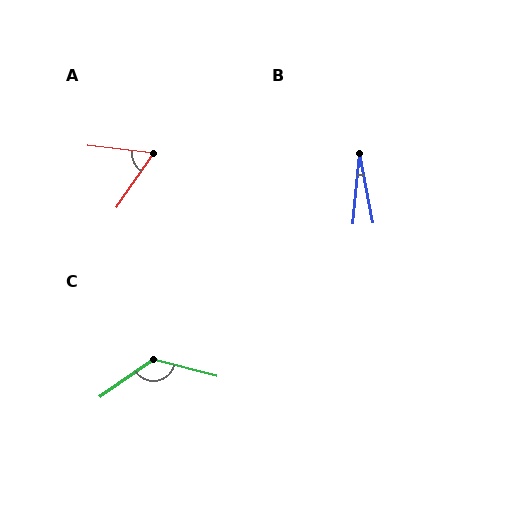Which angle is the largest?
C, at approximately 131 degrees.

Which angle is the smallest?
B, at approximately 17 degrees.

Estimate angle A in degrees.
Approximately 61 degrees.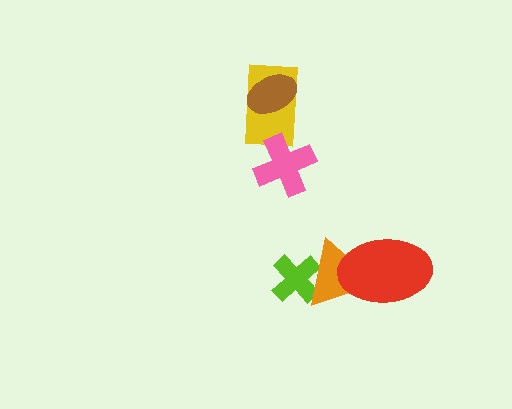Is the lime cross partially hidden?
Yes, it is partially covered by another shape.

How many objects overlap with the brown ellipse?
1 object overlaps with the brown ellipse.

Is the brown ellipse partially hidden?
No, no other shape covers it.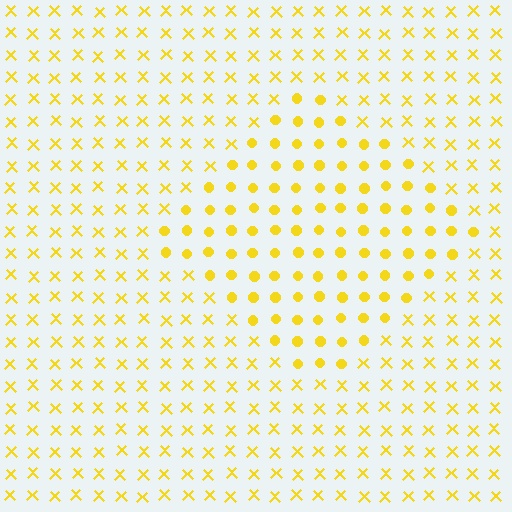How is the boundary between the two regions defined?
The boundary is defined by a change in element shape: circles inside vs. X marks outside. All elements share the same color and spacing.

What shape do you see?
I see a diamond.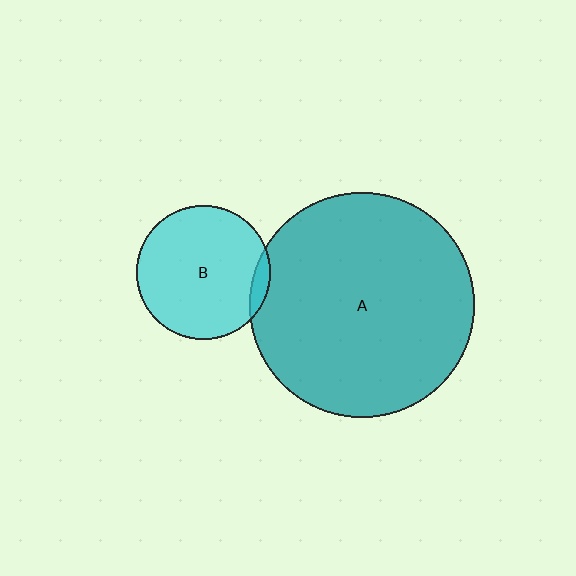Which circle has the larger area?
Circle A (teal).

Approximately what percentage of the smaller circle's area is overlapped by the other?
Approximately 5%.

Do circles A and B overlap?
Yes.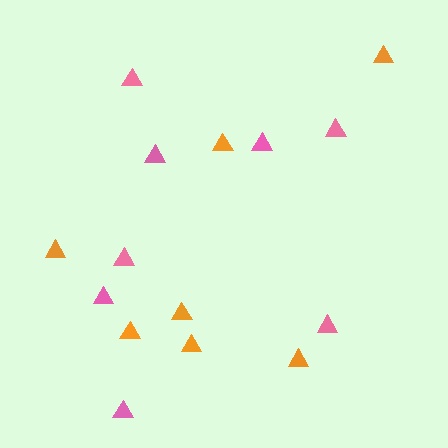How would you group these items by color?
There are 2 groups: one group of orange triangles (7) and one group of pink triangles (8).